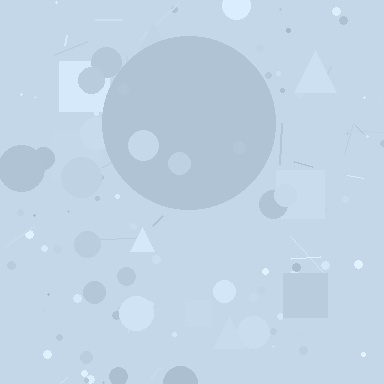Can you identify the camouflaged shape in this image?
The camouflaged shape is a circle.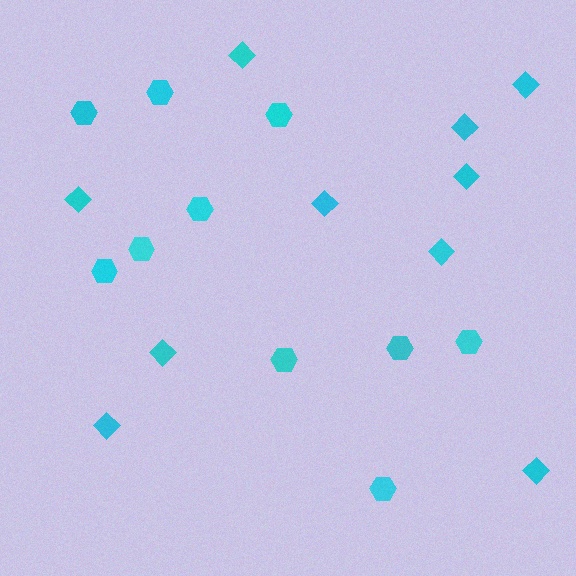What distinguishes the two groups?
There are 2 groups: one group of diamonds (10) and one group of hexagons (10).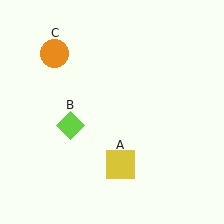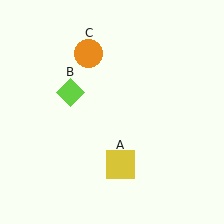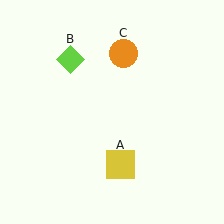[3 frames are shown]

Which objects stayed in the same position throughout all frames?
Yellow square (object A) remained stationary.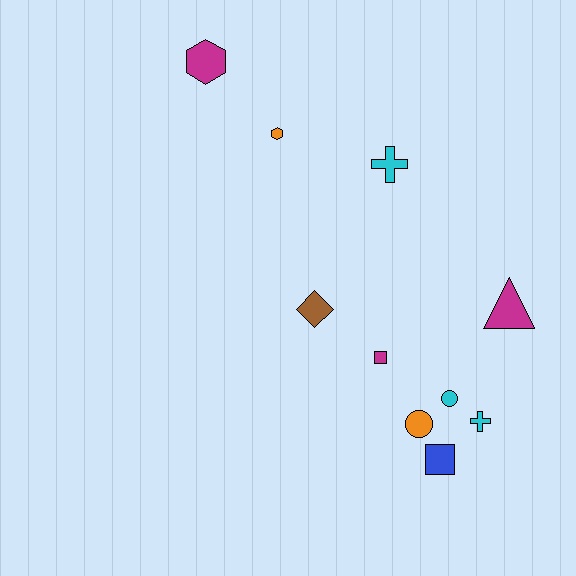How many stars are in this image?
There are no stars.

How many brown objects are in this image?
There is 1 brown object.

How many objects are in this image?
There are 10 objects.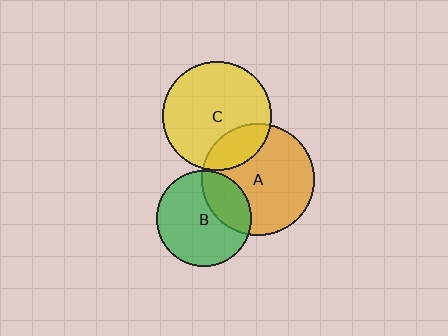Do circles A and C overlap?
Yes.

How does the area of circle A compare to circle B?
Approximately 1.4 times.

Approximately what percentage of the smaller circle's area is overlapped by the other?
Approximately 20%.